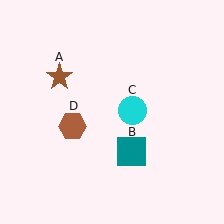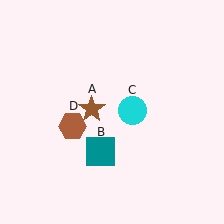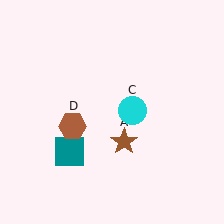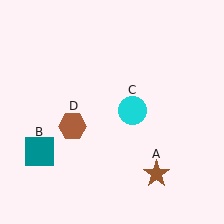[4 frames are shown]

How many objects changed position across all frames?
2 objects changed position: brown star (object A), teal square (object B).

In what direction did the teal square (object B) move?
The teal square (object B) moved left.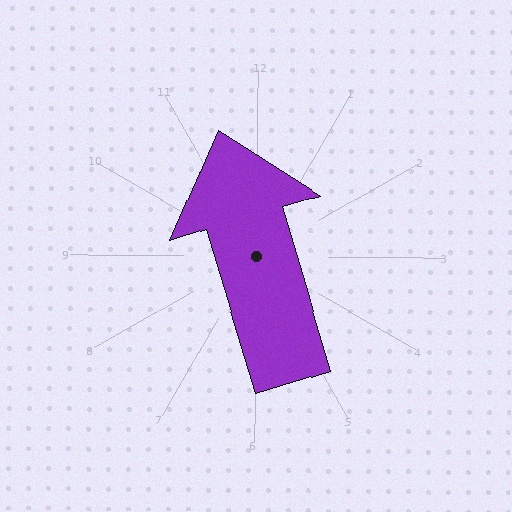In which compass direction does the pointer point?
North.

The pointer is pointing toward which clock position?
Roughly 11 o'clock.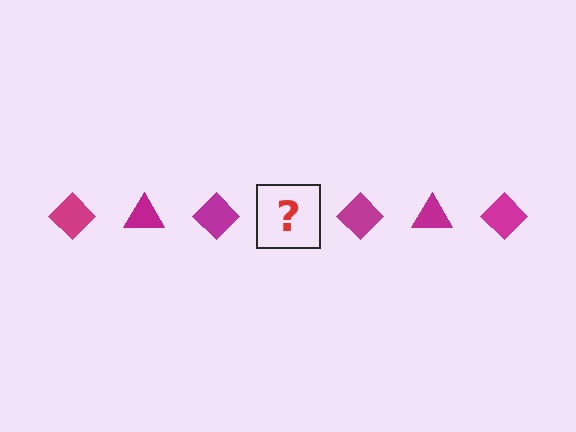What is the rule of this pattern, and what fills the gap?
The rule is that the pattern cycles through diamond, triangle shapes in magenta. The gap should be filled with a magenta triangle.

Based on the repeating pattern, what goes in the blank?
The blank should be a magenta triangle.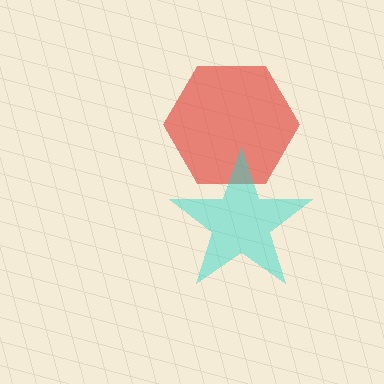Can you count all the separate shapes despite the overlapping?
Yes, there are 2 separate shapes.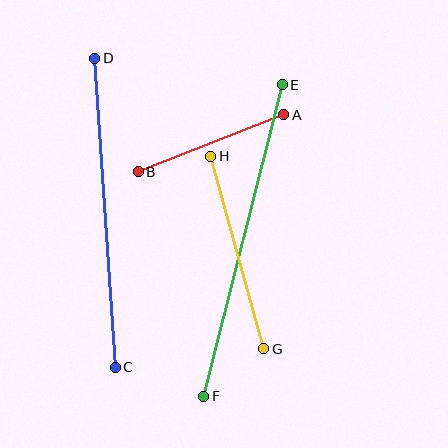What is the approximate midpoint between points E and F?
The midpoint is at approximately (243, 240) pixels.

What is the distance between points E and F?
The distance is approximately 321 pixels.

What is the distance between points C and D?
The distance is approximately 310 pixels.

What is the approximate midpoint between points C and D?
The midpoint is at approximately (105, 213) pixels.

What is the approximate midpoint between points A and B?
The midpoint is at approximately (211, 143) pixels.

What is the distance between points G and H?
The distance is approximately 200 pixels.